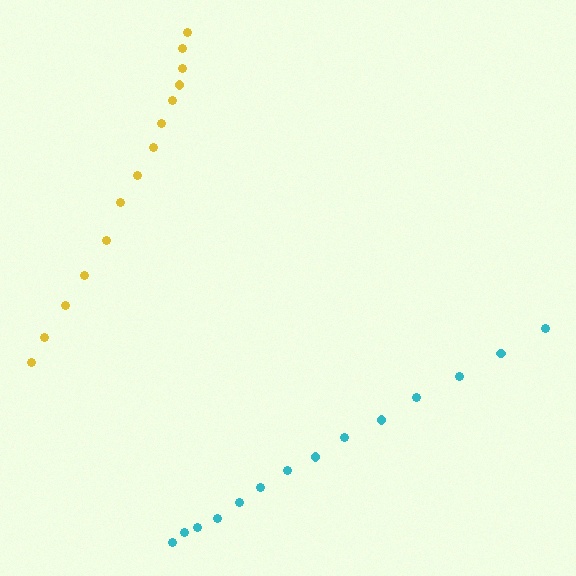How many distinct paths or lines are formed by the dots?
There are 2 distinct paths.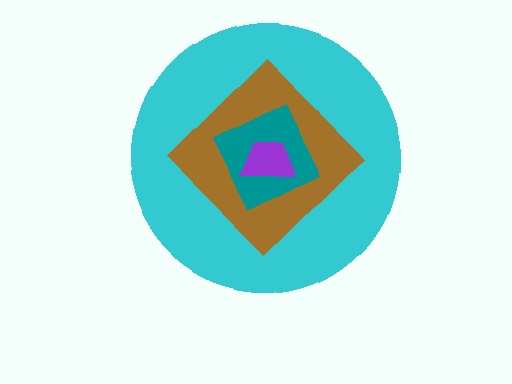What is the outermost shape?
The cyan circle.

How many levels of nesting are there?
4.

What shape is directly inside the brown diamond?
The teal square.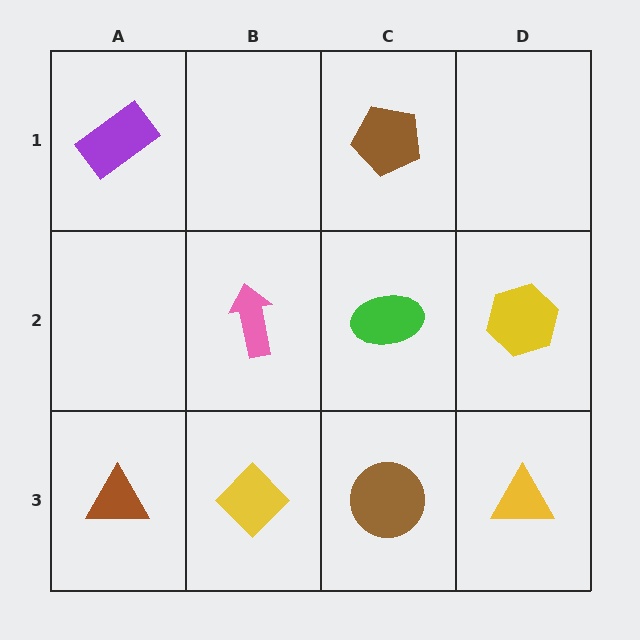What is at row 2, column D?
A yellow hexagon.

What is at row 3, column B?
A yellow diamond.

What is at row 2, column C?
A green ellipse.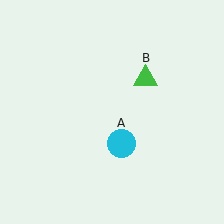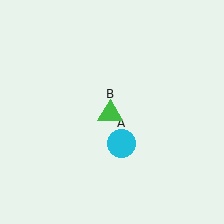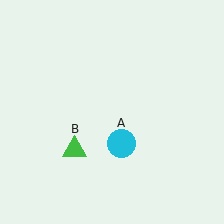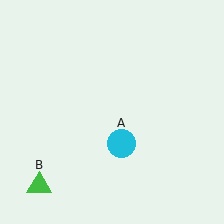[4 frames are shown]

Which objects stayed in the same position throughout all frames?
Cyan circle (object A) remained stationary.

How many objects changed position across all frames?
1 object changed position: green triangle (object B).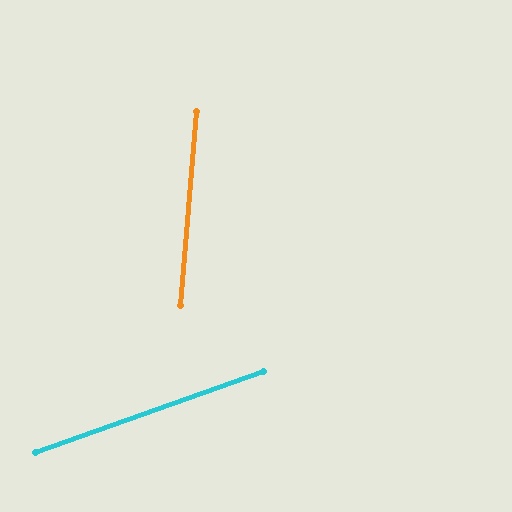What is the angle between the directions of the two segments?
Approximately 66 degrees.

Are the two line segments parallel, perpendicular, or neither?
Neither parallel nor perpendicular — they differ by about 66°.